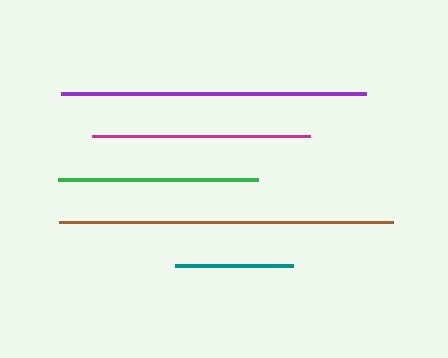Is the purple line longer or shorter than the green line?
The purple line is longer than the green line.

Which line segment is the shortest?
The teal line is the shortest at approximately 118 pixels.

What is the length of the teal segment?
The teal segment is approximately 118 pixels long.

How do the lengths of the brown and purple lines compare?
The brown and purple lines are approximately the same length.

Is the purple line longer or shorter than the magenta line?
The purple line is longer than the magenta line.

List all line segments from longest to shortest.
From longest to shortest: brown, purple, magenta, green, teal.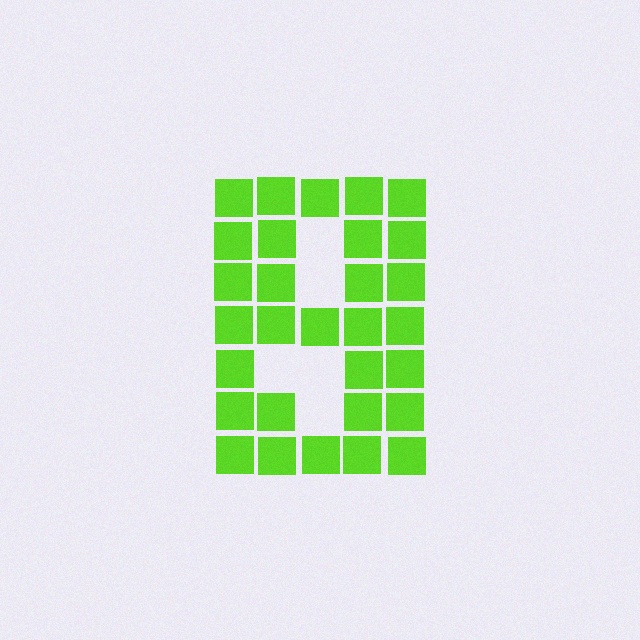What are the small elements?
The small elements are squares.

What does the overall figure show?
The overall figure shows the digit 8.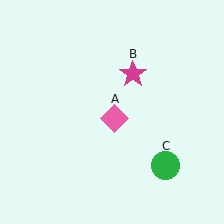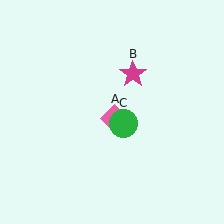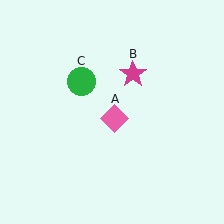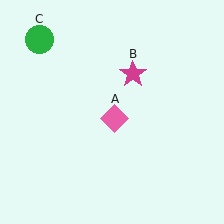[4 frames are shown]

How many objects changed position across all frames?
1 object changed position: green circle (object C).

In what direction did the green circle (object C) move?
The green circle (object C) moved up and to the left.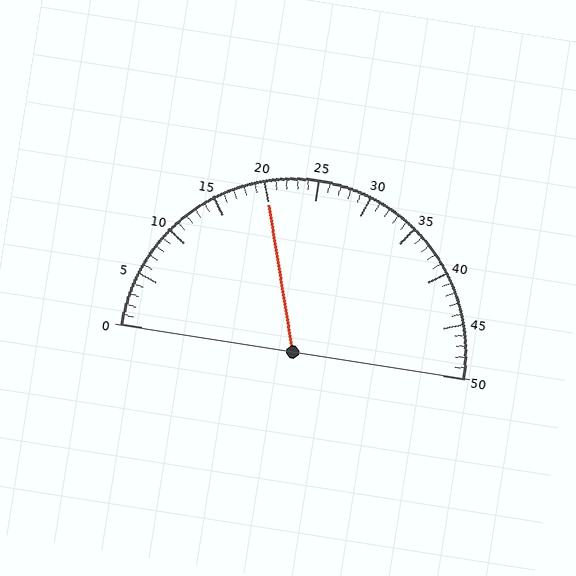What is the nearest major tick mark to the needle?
The nearest major tick mark is 20.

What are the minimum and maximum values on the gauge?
The gauge ranges from 0 to 50.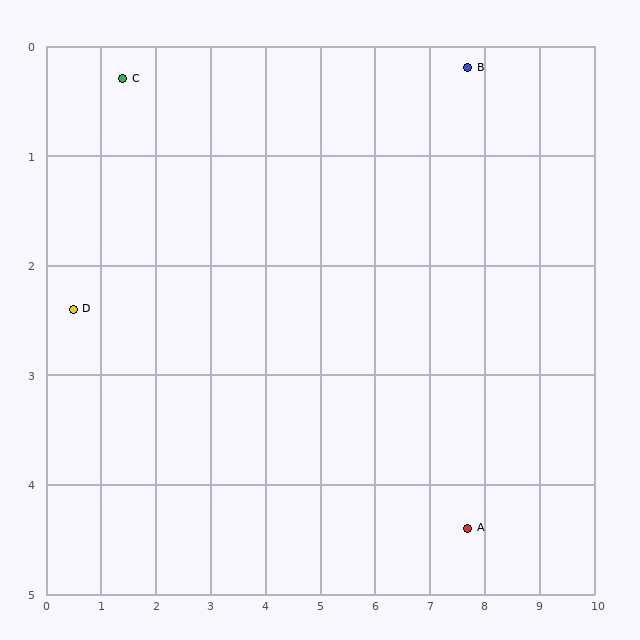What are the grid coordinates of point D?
Point D is at approximately (0.5, 2.4).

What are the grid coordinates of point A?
Point A is at approximately (7.7, 4.4).